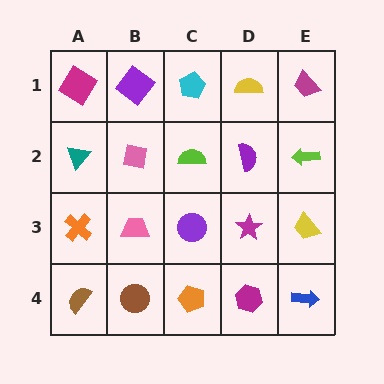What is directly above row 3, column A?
A teal triangle.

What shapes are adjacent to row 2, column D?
A yellow semicircle (row 1, column D), a magenta star (row 3, column D), a lime semicircle (row 2, column C), a lime arrow (row 2, column E).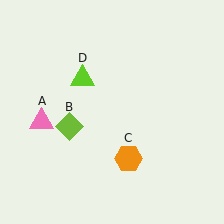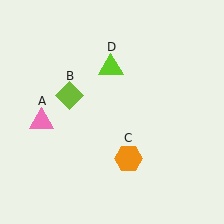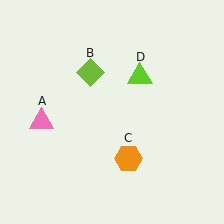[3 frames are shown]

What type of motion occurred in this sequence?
The lime diamond (object B), lime triangle (object D) rotated clockwise around the center of the scene.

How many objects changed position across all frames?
2 objects changed position: lime diamond (object B), lime triangle (object D).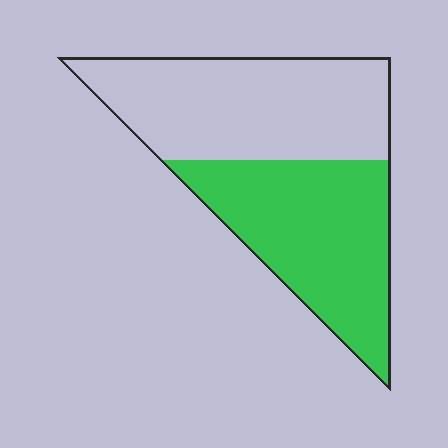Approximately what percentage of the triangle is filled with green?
Approximately 50%.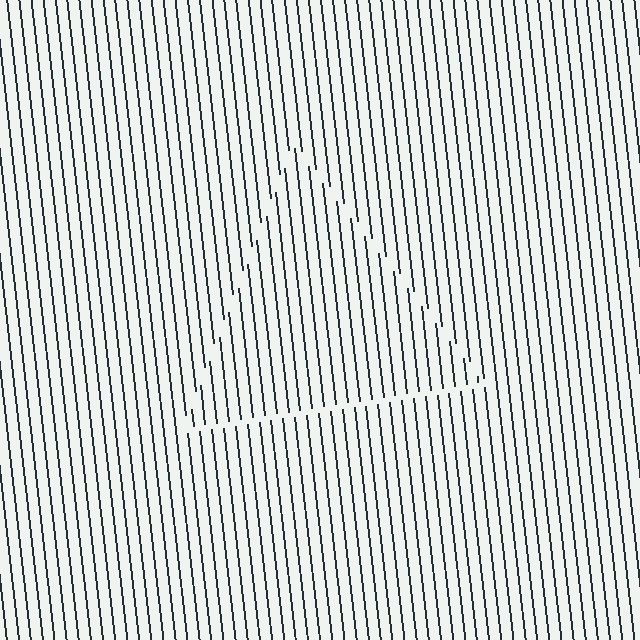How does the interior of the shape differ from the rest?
The interior of the shape contains the same grating, shifted by half a period — the contour is defined by the phase discontinuity where line-ends from the inner and outer gratings abut.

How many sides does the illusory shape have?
3 sides — the line-ends trace a triangle.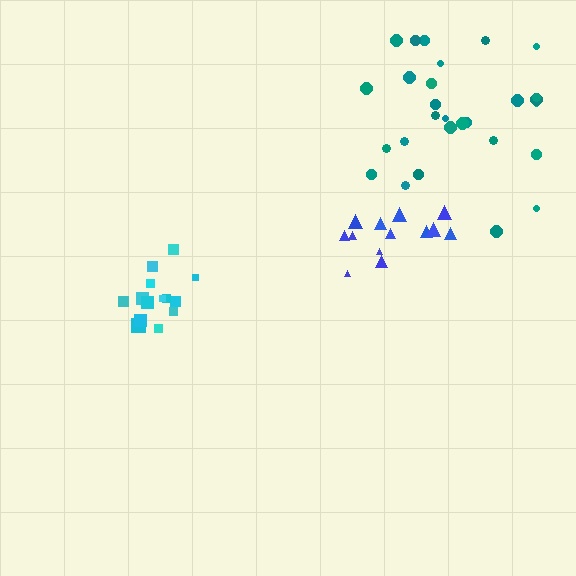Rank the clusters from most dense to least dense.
cyan, blue, teal.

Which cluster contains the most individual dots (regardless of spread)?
Teal (28).